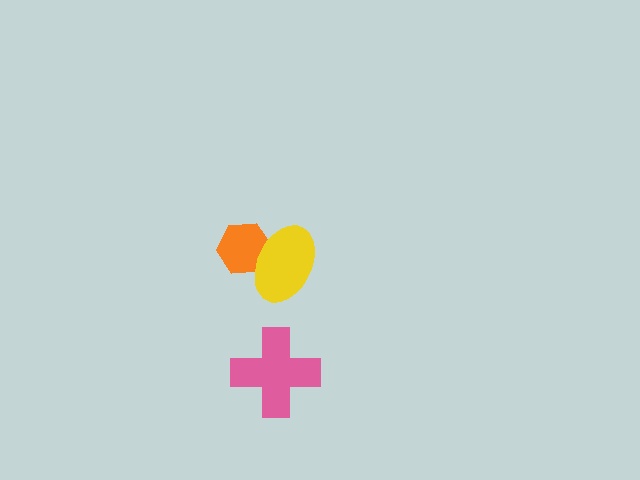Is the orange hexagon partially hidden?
Yes, it is partially covered by another shape.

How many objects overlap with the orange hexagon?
1 object overlaps with the orange hexagon.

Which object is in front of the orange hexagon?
The yellow ellipse is in front of the orange hexagon.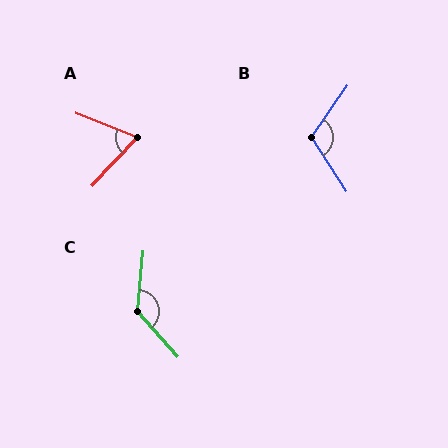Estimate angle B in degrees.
Approximately 112 degrees.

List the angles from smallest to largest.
A (69°), B (112°), C (133°).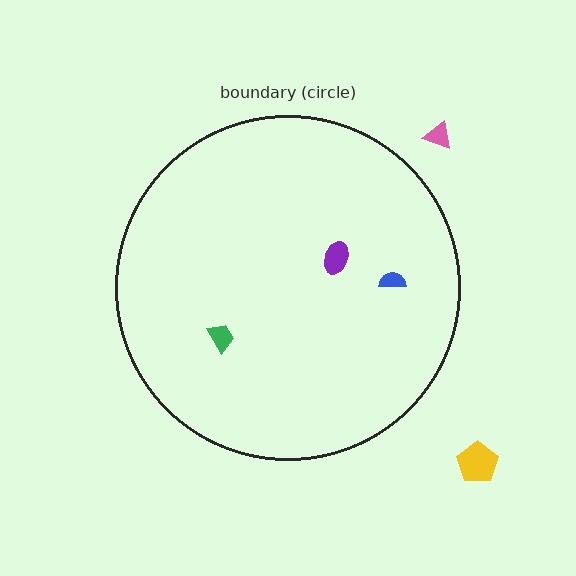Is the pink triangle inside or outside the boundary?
Outside.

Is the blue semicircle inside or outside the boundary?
Inside.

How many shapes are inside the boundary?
3 inside, 2 outside.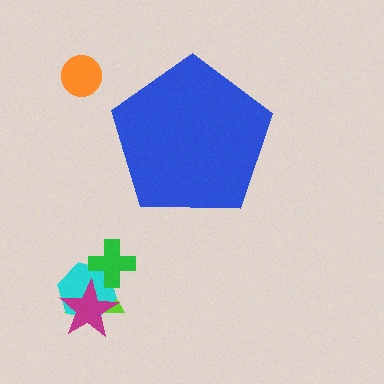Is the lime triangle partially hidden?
No, the lime triangle is fully visible.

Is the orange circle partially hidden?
No, the orange circle is fully visible.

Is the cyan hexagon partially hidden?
No, the cyan hexagon is fully visible.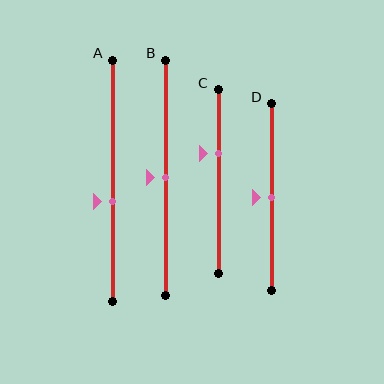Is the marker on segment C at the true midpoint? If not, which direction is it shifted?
No, the marker on segment C is shifted upward by about 15% of the segment length.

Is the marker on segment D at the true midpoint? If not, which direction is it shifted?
Yes, the marker on segment D is at the true midpoint.